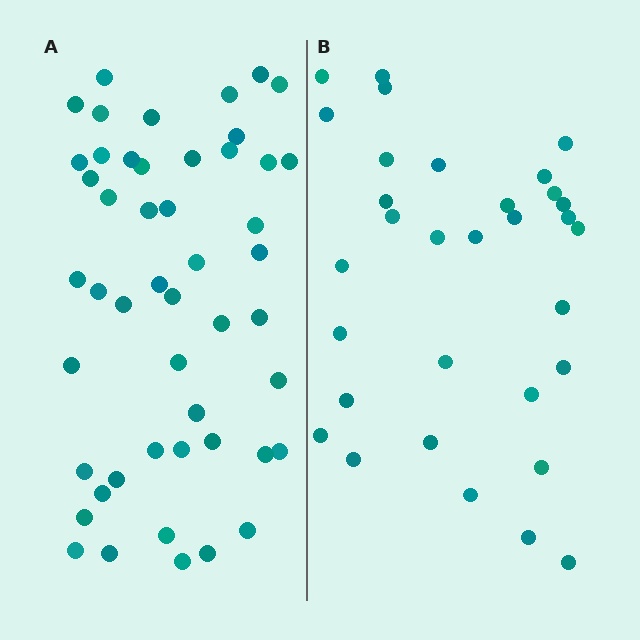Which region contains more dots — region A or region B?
Region A (the left region) has more dots.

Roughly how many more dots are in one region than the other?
Region A has approximately 15 more dots than region B.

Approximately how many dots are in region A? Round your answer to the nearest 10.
About 50 dots. (The exact count is 49, which rounds to 50.)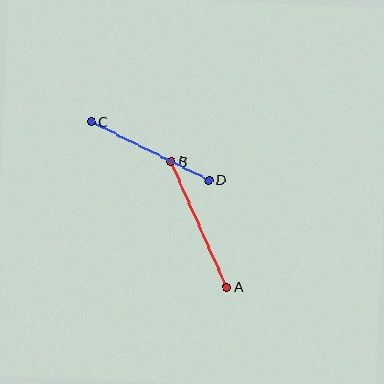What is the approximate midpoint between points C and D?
The midpoint is at approximately (150, 151) pixels.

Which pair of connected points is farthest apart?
Points A and B are farthest apart.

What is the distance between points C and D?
The distance is approximately 131 pixels.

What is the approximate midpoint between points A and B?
The midpoint is at approximately (199, 224) pixels.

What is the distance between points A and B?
The distance is approximately 137 pixels.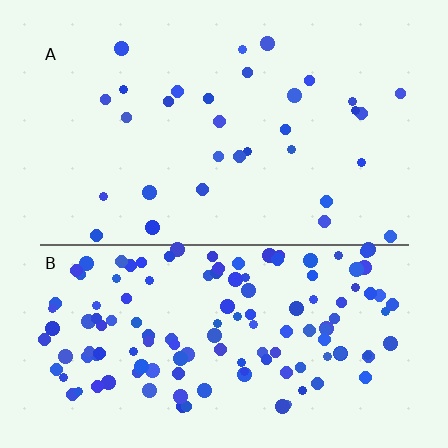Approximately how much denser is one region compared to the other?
Approximately 4.3× — region B over region A.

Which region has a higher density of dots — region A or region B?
B (the bottom).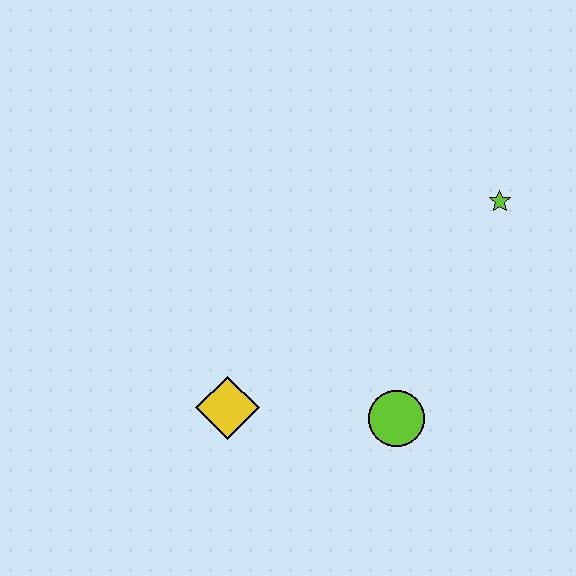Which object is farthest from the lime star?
The yellow diamond is farthest from the lime star.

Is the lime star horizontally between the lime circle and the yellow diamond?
No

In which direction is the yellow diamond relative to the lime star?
The yellow diamond is to the left of the lime star.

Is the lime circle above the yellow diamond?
No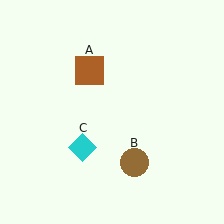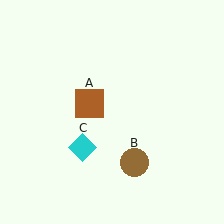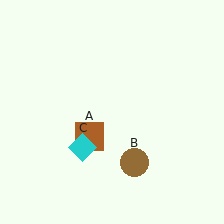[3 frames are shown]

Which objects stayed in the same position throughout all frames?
Brown circle (object B) and cyan diamond (object C) remained stationary.